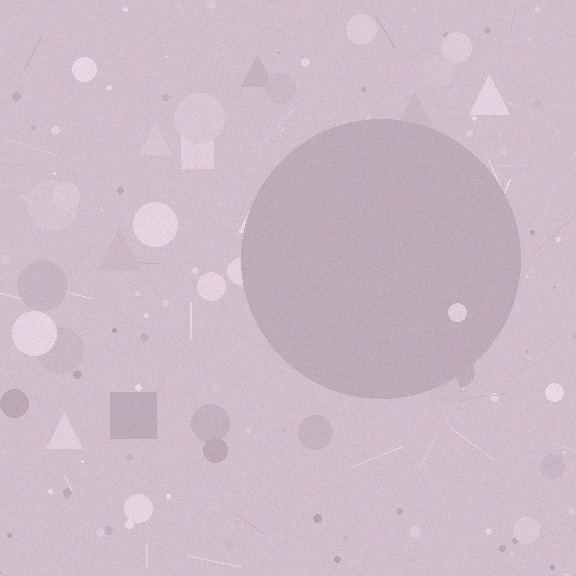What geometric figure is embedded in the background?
A circle is embedded in the background.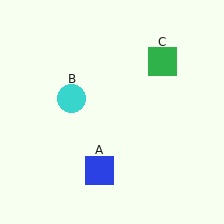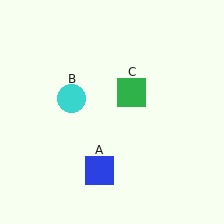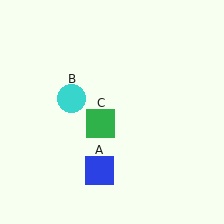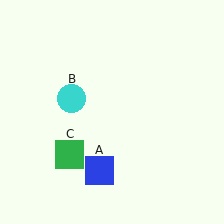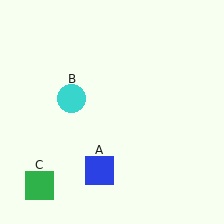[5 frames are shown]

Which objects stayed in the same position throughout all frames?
Blue square (object A) and cyan circle (object B) remained stationary.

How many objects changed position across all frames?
1 object changed position: green square (object C).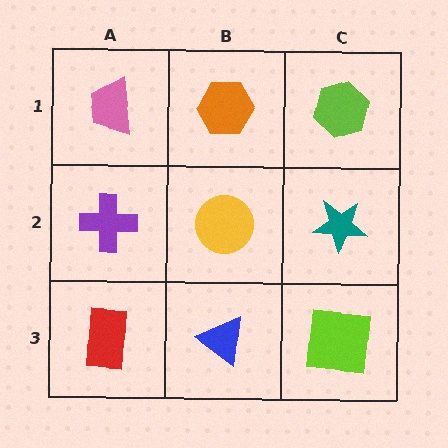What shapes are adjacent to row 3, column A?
A purple cross (row 2, column A), a blue triangle (row 3, column B).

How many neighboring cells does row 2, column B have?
4.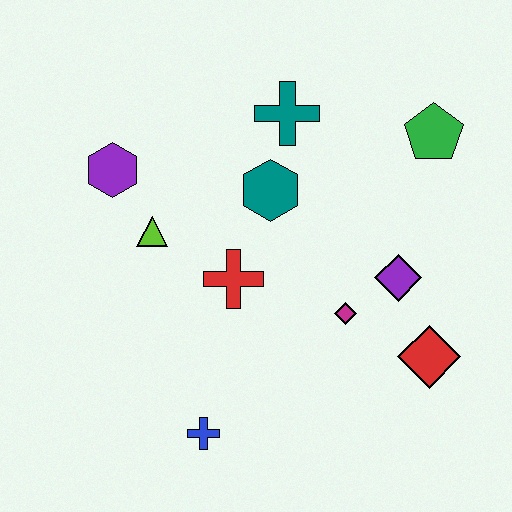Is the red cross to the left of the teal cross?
Yes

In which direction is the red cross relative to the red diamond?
The red cross is to the left of the red diamond.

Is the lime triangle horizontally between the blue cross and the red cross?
No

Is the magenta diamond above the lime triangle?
No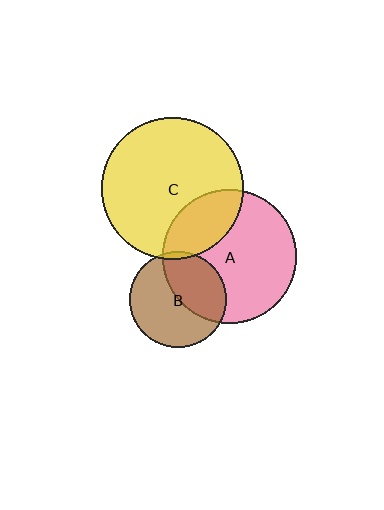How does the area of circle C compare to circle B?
Approximately 2.1 times.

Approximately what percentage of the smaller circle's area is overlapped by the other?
Approximately 5%.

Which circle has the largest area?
Circle C (yellow).